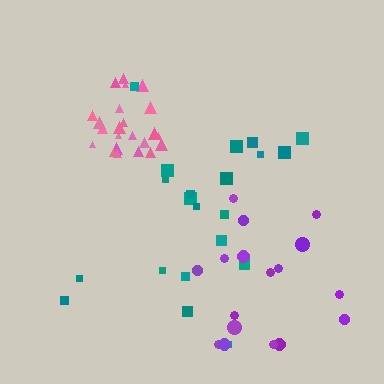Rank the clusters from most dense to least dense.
pink, teal, purple.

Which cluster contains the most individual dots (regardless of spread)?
Pink (23).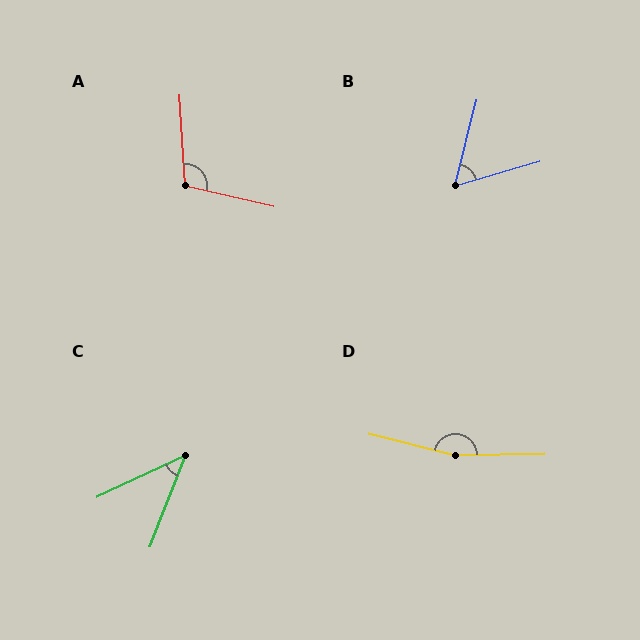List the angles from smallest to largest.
C (44°), B (60°), A (107°), D (165°).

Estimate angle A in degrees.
Approximately 107 degrees.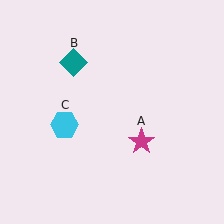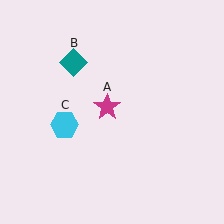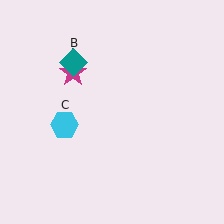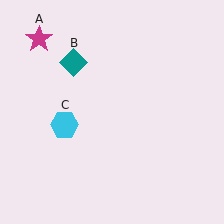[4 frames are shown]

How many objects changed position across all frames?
1 object changed position: magenta star (object A).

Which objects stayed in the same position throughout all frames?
Teal diamond (object B) and cyan hexagon (object C) remained stationary.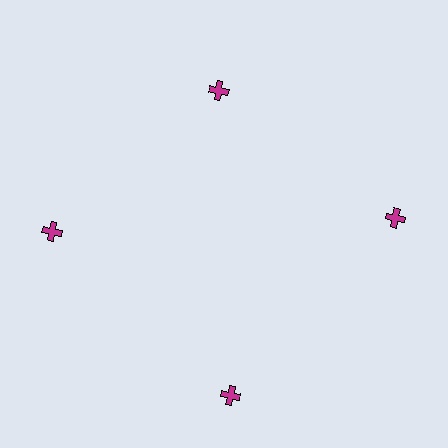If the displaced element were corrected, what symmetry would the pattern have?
It would have 4-fold rotational symmetry — the pattern would map onto itself every 90 degrees.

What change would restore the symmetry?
The symmetry would be restored by moving it outward, back onto the ring so that all 4 crosses sit at equal angles and equal distance from the center.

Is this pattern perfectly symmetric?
No. The 4 magenta crosses are arranged in a ring, but one element near the 12 o'clock position is pulled inward toward the center, breaking the 4-fold rotational symmetry.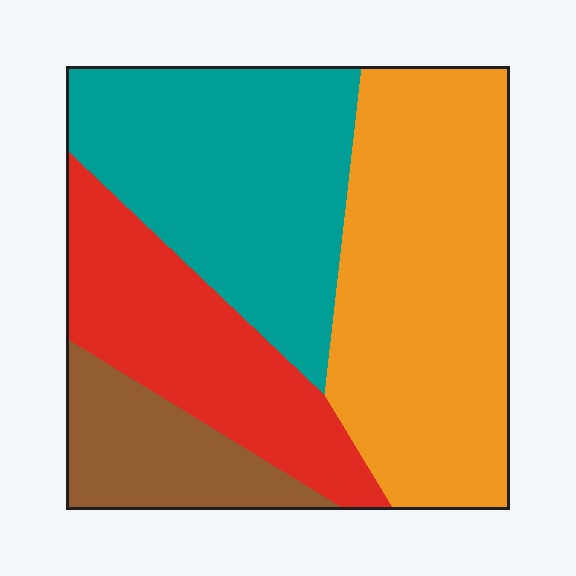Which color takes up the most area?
Orange, at roughly 35%.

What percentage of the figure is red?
Red covers about 20% of the figure.